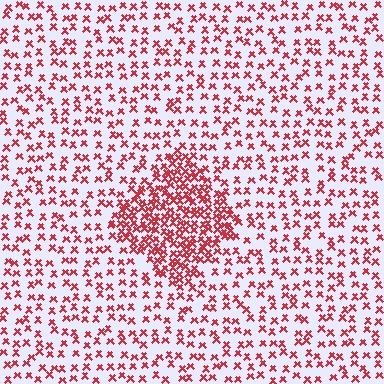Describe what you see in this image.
The image contains small red elements arranged at two different densities. A diamond-shaped region is visible where the elements are more densely packed than the surrounding area.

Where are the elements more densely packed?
The elements are more densely packed inside the diamond boundary.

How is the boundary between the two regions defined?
The boundary is defined by a change in element density (approximately 2.5x ratio). All elements are the same color, size, and shape.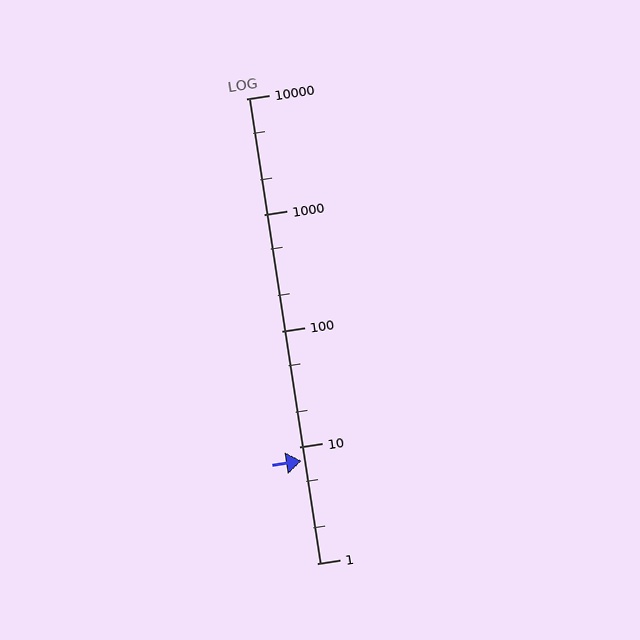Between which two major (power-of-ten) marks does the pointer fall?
The pointer is between 1 and 10.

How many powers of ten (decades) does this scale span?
The scale spans 4 decades, from 1 to 10000.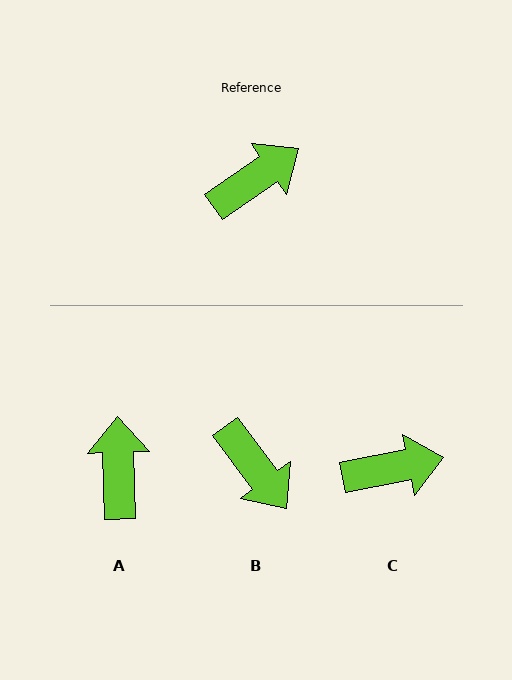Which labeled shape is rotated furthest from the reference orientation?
B, about 88 degrees away.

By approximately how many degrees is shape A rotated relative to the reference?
Approximately 57 degrees counter-clockwise.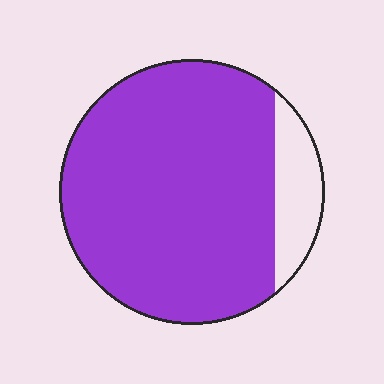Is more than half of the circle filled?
Yes.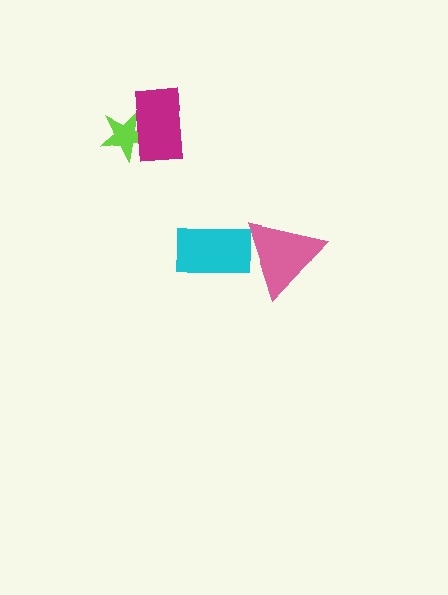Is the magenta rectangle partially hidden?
No, no other shape covers it.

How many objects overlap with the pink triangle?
1 object overlaps with the pink triangle.